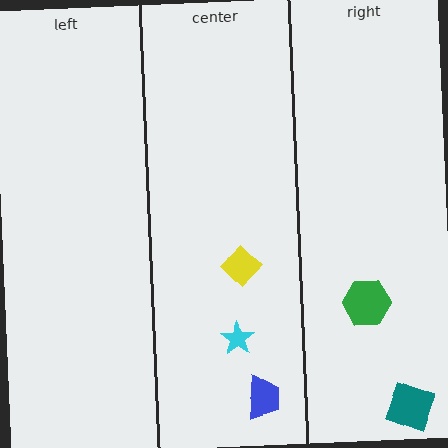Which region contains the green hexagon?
The right region.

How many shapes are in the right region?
2.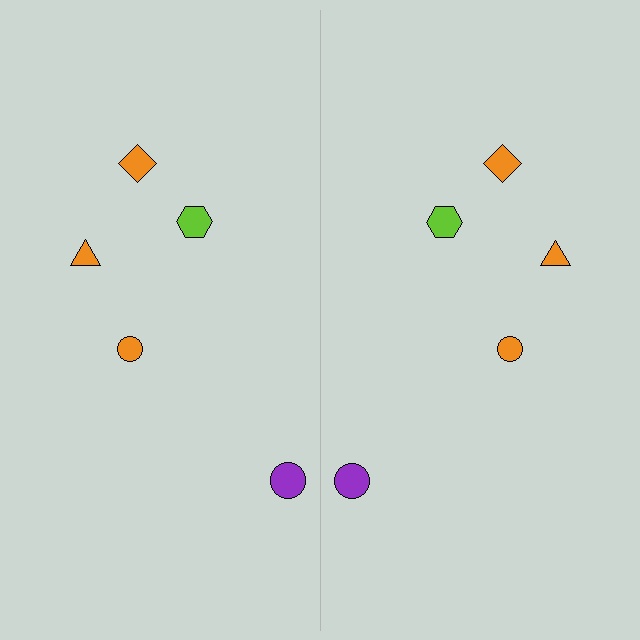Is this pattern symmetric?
Yes, this pattern has bilateral (reflection) symmetry.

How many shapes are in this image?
There are 10 shapes in this image.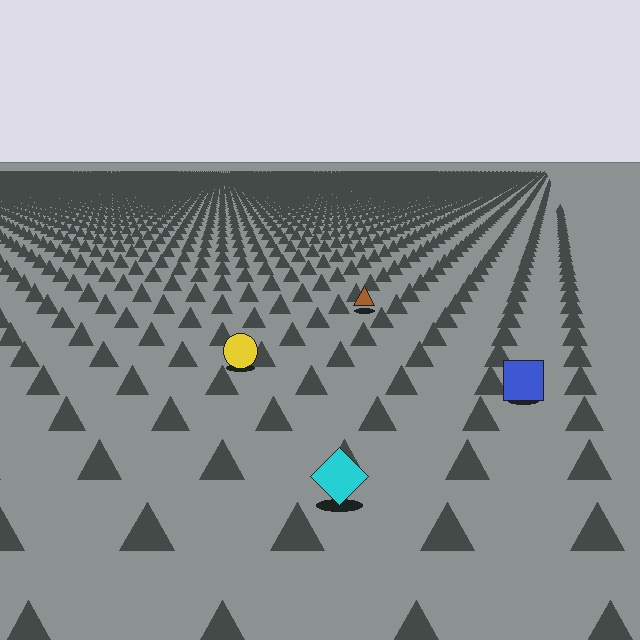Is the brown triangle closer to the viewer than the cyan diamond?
No. The cyan diamond is closer — you can tell from the texture gradient: the ground texture is coarser near it.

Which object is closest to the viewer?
The cyan diamond is closest. The texture marks near it are larger and more spread out.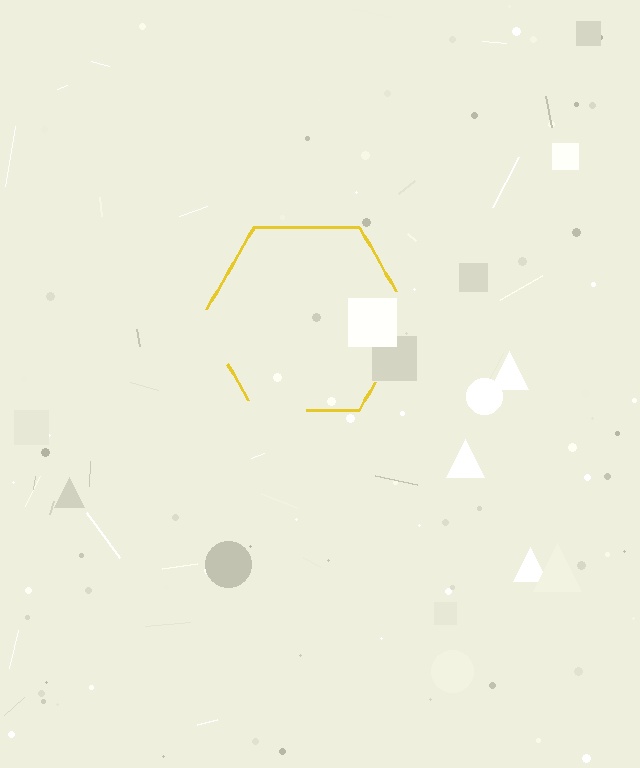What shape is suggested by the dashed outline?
The dashed outline suggests a hexagon.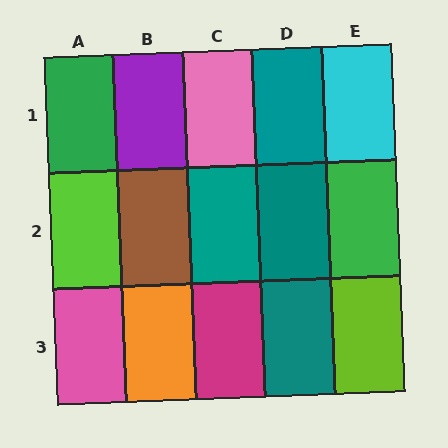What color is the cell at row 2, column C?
Teal.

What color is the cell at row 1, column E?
Cyan.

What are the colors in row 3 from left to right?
Pink, orange, magenta, teal, lime.